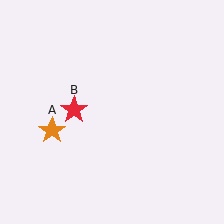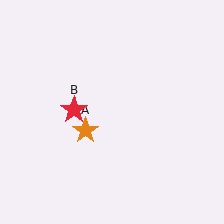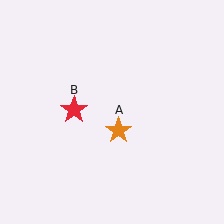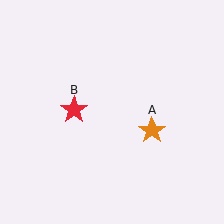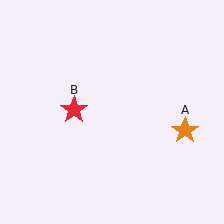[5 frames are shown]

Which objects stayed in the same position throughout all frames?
Red star (object B) remained stationary.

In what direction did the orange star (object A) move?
The orange star (object A) moved right.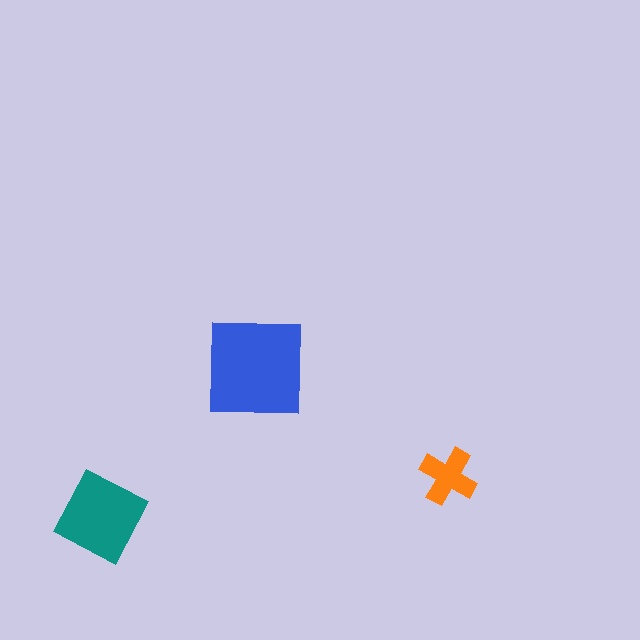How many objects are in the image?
There are 3 objects in the image.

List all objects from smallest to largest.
The orange cross, the teal diamond, the blue square.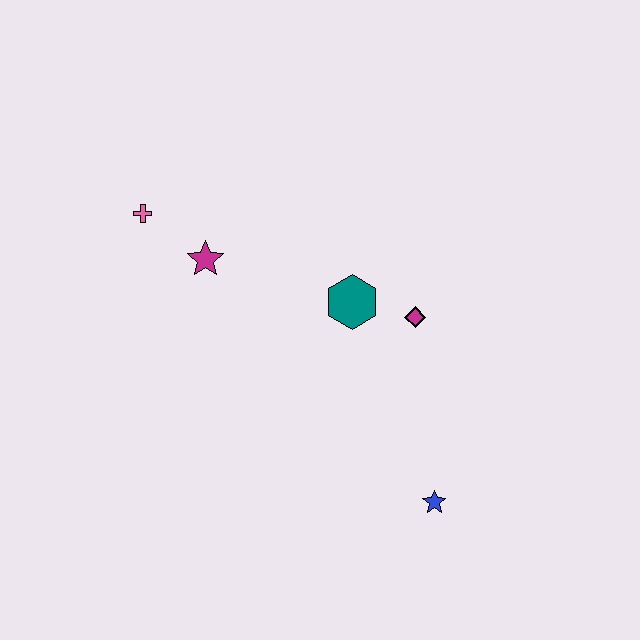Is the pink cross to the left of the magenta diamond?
Yes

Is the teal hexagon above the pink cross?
No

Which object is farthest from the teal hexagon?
The pink cross is farthest from the teal hexagon.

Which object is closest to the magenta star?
The pink cross is closest to the magenta star.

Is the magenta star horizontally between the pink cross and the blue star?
Yes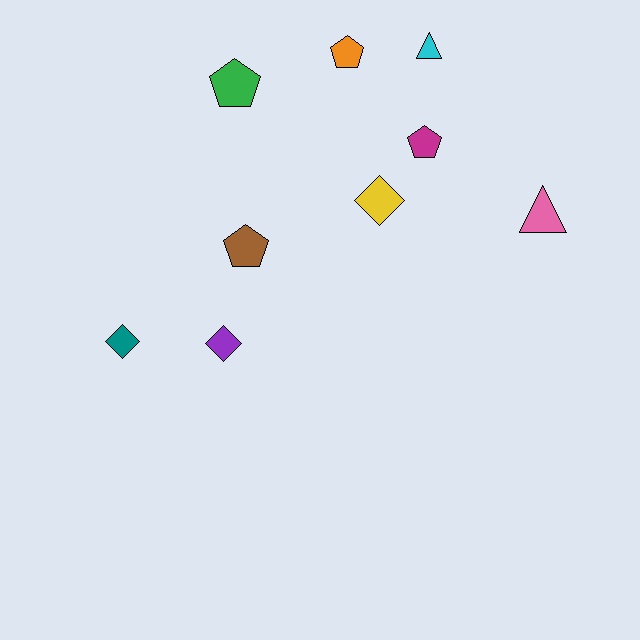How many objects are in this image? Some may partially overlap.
There are 9 objects.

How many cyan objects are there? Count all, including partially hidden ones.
There is 1 cyan object.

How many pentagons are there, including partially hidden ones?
There are 4 pentagons.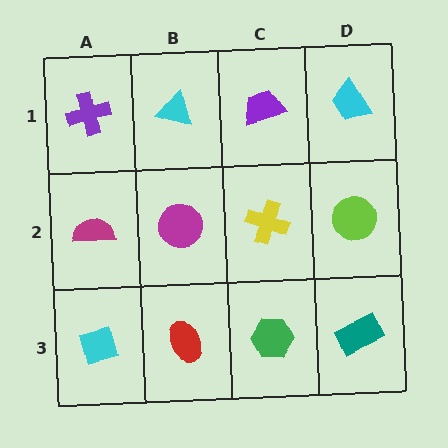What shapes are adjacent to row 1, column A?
A magenta semicircle (row 2, column A), a cyan triangle (row 1, column B).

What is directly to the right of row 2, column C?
A lime circle.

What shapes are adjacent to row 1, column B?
A magenta circle (row 2, column B), a purple cross (row 1, column A), a purple trapezoid (row 1, column C).